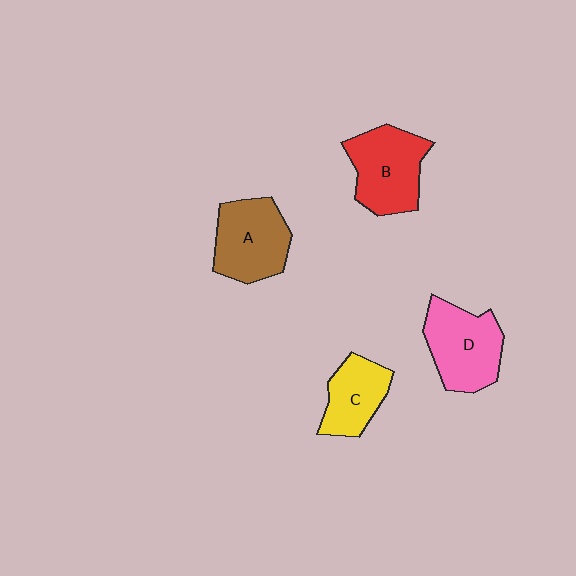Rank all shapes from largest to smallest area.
From largest to smallest: B (red), D (pink), A (brown), C (yellow).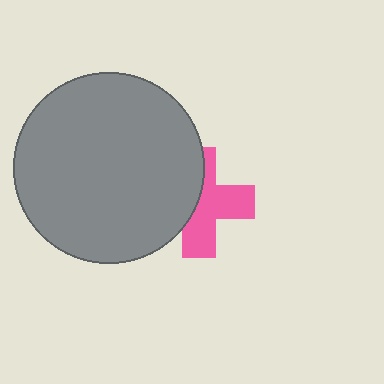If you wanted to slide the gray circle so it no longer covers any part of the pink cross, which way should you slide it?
Slide it left — that is the most direct way to separate the two shapes.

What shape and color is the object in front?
The object in front is a gray circle.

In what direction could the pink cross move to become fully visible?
The pink cross could move right. That would shift it out from behind the gray circle entirely.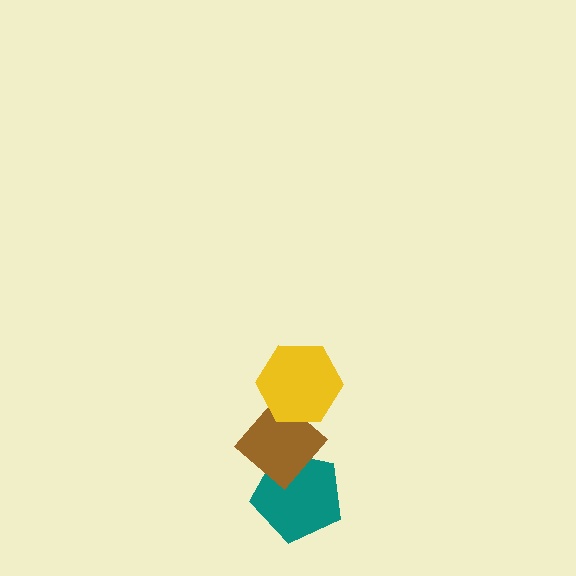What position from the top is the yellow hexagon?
The yellow hexagon is 1st from the top.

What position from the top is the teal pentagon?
The teal pentagon is 3rd from the top.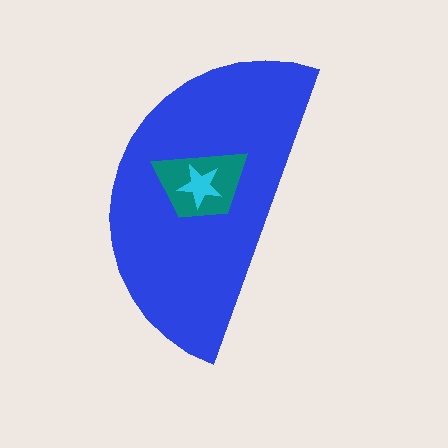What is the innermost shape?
The cyan star.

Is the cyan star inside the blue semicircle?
Yes.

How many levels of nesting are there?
3.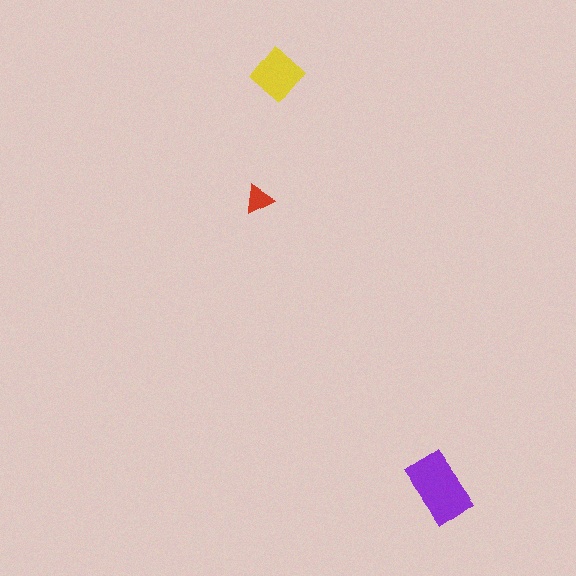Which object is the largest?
The purple rectangle.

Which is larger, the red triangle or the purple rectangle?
The purple rectangle.